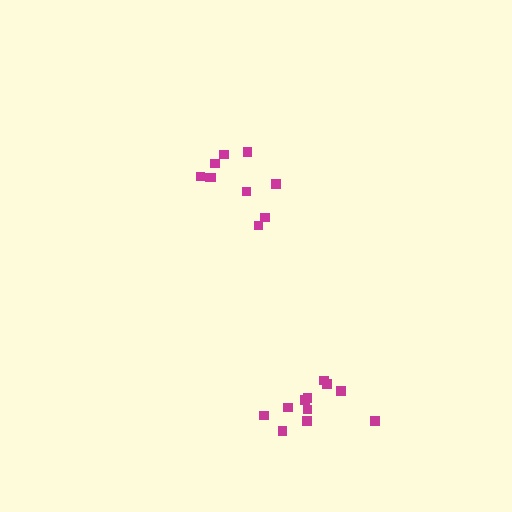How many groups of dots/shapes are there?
There are 2 groups.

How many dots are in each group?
Group 1: 10 dots, Group 2: 11 dots (21 total).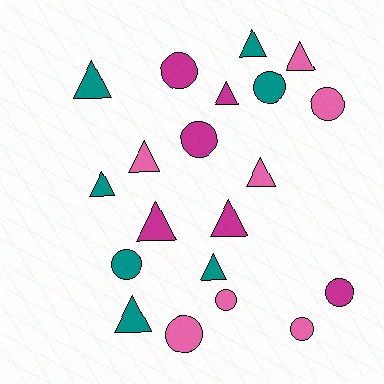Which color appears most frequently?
Pink, with 7 objects.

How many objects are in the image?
There are 20 objects.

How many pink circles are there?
There are 4 pink circles.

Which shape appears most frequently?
Triangle, with 11 objects.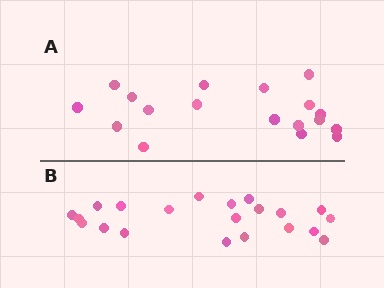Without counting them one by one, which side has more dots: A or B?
Region B (the bottom region) has more dots.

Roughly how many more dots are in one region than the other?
Region B has just a few more — roughly 2 or 3 more dots than region A.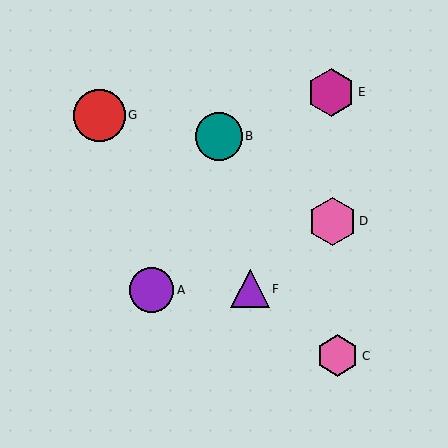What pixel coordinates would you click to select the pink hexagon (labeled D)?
Click at (332, 221) to select the pink hexagon D.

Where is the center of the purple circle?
The center of the purple circle is at (151, 290).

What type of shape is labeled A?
Shape A is a purple circle.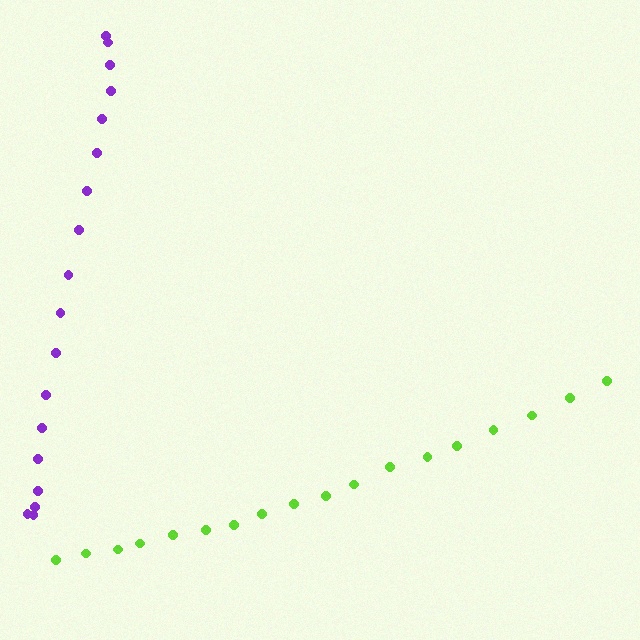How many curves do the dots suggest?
There are 2 distinct paths.